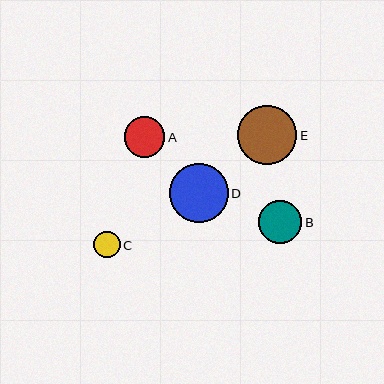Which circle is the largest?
Circle E is the largest with a size of approximately 59 pixels.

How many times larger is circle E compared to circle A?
Circle E is approximately 1.5 times the size of circle A.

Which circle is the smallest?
Circle C is the smallest with a size of approximately 27 pixels.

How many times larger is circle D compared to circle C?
Circle D is approximately 2.2 times the size of circle C.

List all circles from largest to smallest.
From largest to smallest: E, D, B, A, C.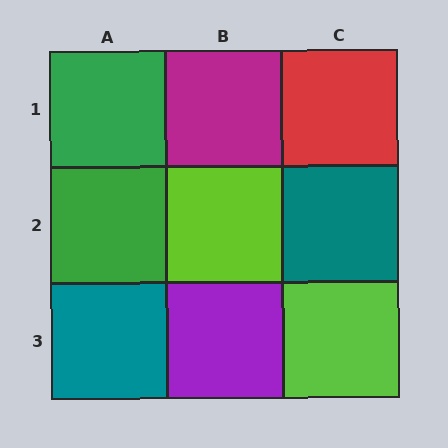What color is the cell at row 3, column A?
Teal.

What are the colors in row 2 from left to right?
Green, lime, teal.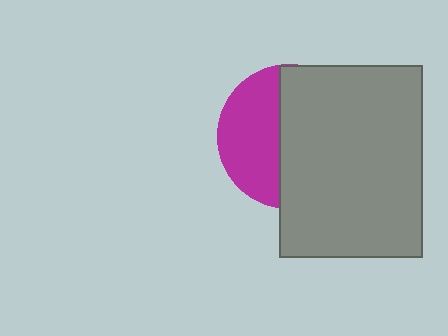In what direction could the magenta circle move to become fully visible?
The magenta circle could move left. That would shift it out from behind the gray rectangle entirely.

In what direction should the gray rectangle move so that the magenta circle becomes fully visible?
The gray rectangle should move right. That is the shortest direction to clear the overlap and leave the magenta circle fully visible.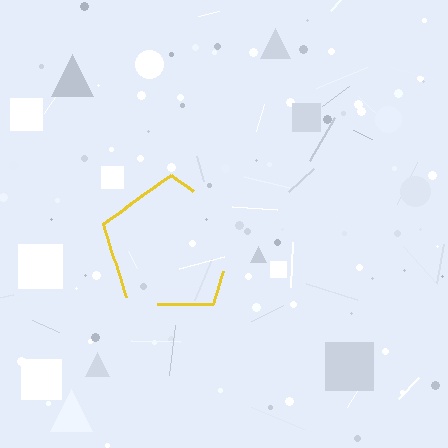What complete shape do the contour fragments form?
The contour fragments form a pentagon.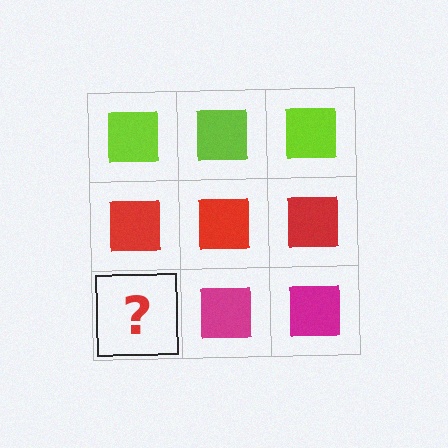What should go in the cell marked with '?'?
The missing cell should contain a magenta square.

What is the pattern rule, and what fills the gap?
The rule is that each row has a consistent color. The gap should be filled with a magenta square.